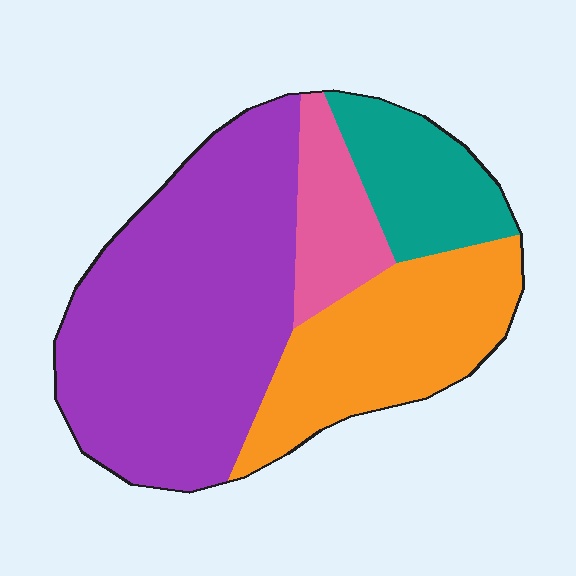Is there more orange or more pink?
Orange.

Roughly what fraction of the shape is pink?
Pink covers around 10% of the shape.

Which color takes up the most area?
Purple, at roughly 50%.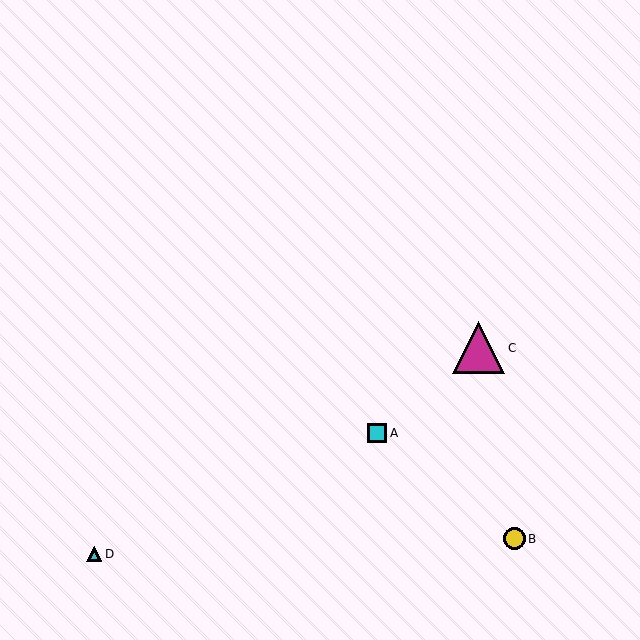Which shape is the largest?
The magenta triangle (labeled C) is the largest.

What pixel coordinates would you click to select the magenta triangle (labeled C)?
Click at (479, 348) to select the magenta triangle C.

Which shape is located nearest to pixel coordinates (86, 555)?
The cyan triangle (labeled D) at (94, 554) is nearest to that location.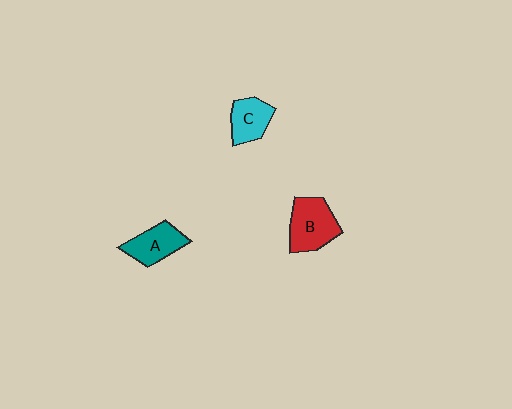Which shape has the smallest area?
Shape C (cyan).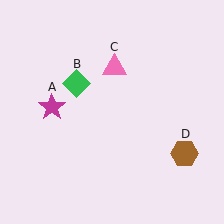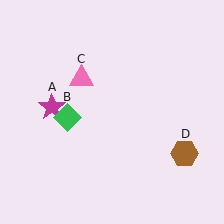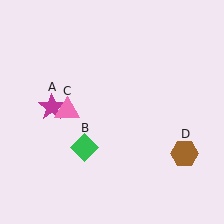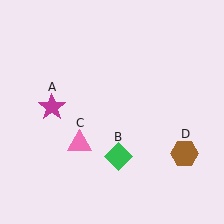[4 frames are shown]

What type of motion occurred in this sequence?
The green diamond (object B), pink triangle (object C) rotated counterclockwise around the center of the scene.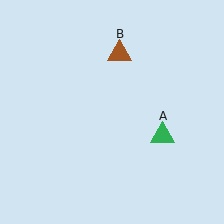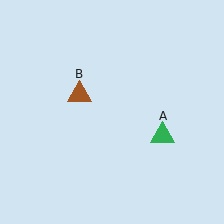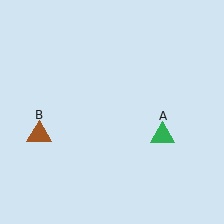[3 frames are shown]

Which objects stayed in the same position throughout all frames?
Green triangle (object A) remained stationary.